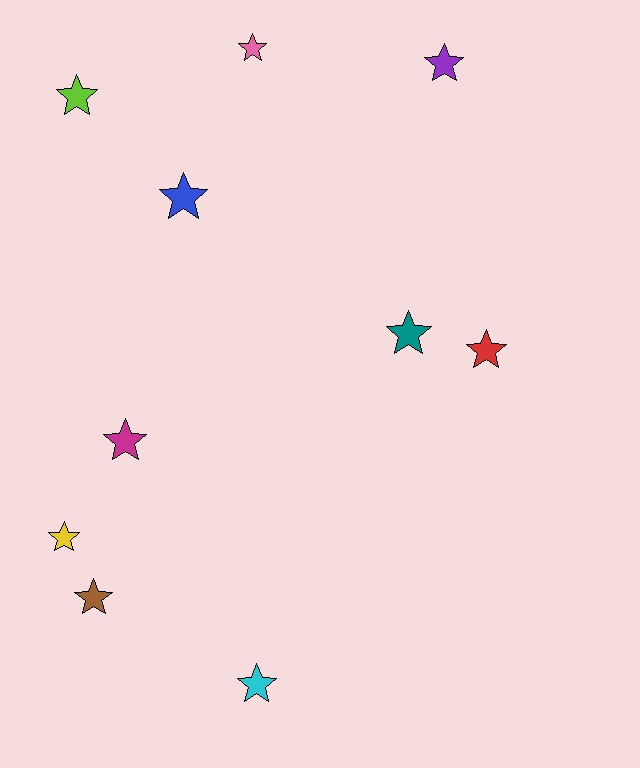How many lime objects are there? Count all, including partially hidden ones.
There is 1 lime object.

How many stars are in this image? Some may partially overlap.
There are 10 stars.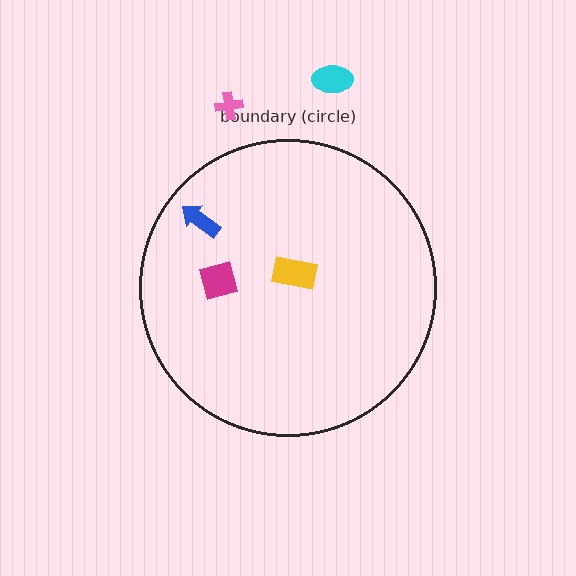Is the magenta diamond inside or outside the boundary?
Inside.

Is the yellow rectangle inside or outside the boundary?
Inside.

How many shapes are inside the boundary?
3 inside, 2 outside.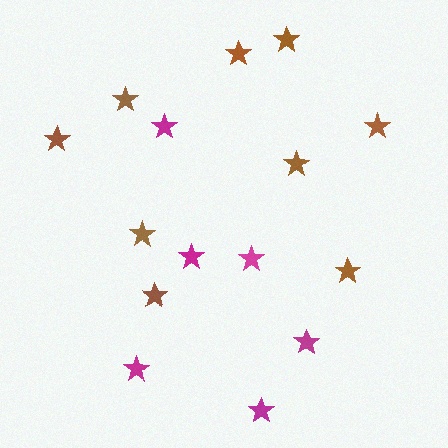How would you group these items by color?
There are 2 groups: one group of magenta stars (6) and one group of brown stars (9).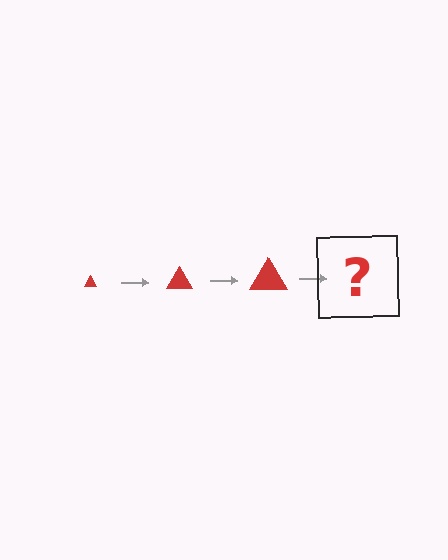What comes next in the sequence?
The next element should be a red triangle, larger than the previous one.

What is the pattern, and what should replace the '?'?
The pattern is that the triangle gets progressively larger each step. The '?' should be a red triangle, larger than the previous one.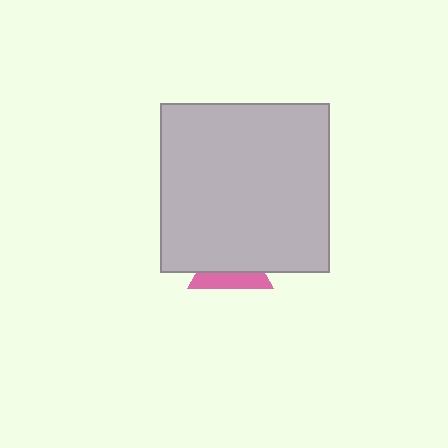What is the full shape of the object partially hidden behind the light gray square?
The partially hidden object is a pink triangle.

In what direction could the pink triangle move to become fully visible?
The pink triangle could move down. That would shift it out from behind the light gray square entirely.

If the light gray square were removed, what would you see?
You would see the complete pink triangle.